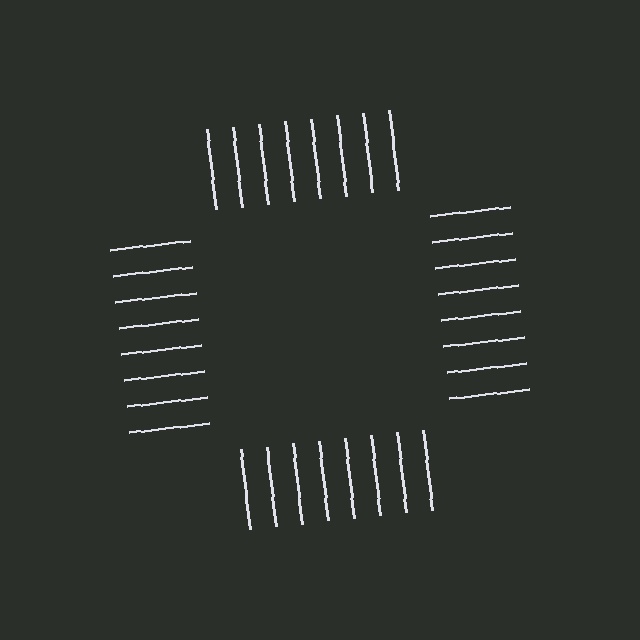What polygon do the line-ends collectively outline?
An illusory square — the line segments terminate on its edges but no continuous stroke is drawn.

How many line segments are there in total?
32 — 8 along each of the 4 edges.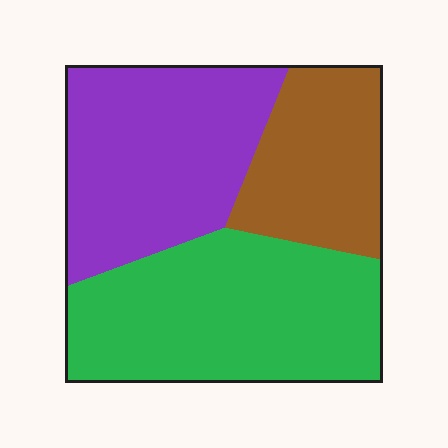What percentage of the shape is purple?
Purple covers roughly 35% of the shape.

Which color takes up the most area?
Green, at roughly 40%.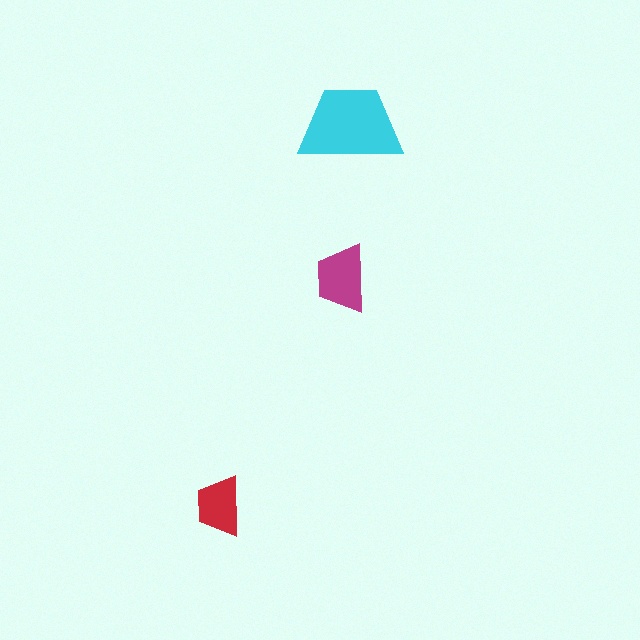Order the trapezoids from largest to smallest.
the cyan one, the magenta one, the red one.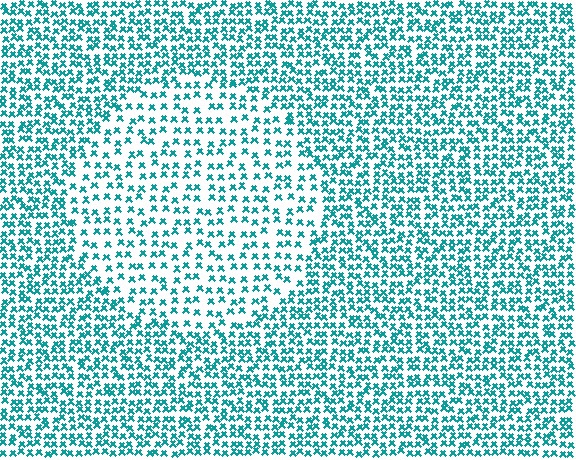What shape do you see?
I see a circle.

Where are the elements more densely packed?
The elements are more densely packed outside the circle boundary.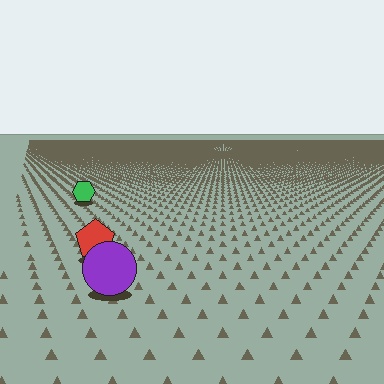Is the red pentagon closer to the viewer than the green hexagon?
Yes. The red pentagon is closer — you can tell from the texture gradient: the ground texture is coarser near it.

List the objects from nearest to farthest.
From nearest to farthest: the purple circle, the red pentagon, the green hexagon.